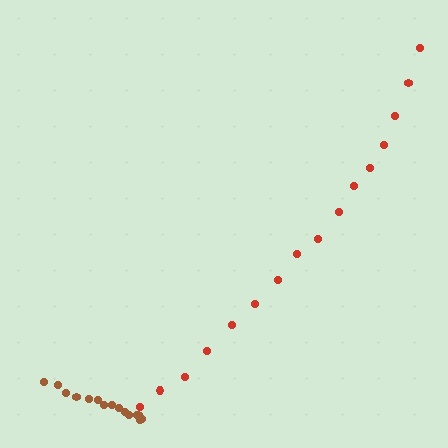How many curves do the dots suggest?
There are 2 distinct paths.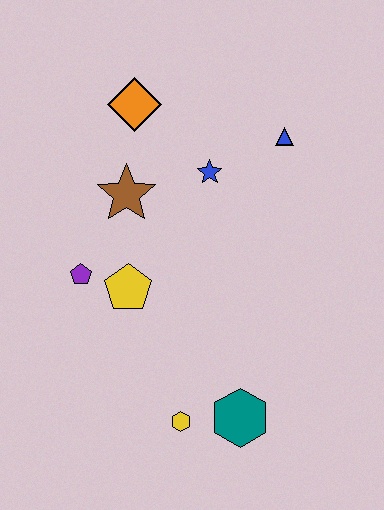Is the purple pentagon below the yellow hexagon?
No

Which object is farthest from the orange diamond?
The teal hexagon is farthest from the orange diamond.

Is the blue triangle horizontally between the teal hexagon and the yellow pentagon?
No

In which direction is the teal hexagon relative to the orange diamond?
The teal hexagon is below the orange diamond.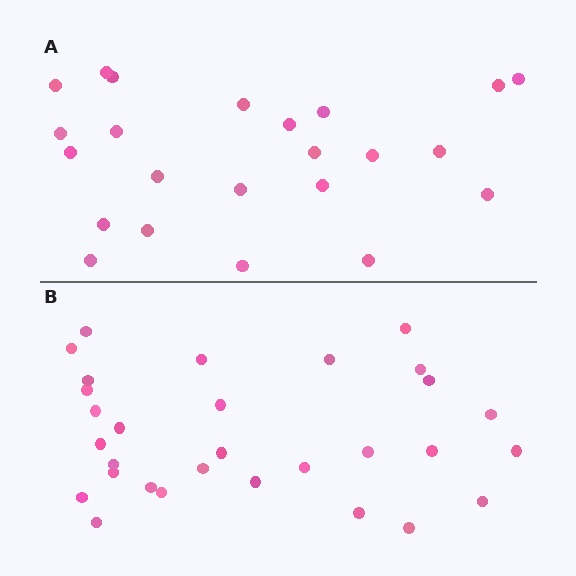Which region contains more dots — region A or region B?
Region B (the bottom region) has more dots.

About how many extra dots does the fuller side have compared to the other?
Region B has roughly 8 or so more dots than region A.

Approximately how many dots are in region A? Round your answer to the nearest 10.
About 20 dots. (The exact count is 23, which rounds to 20.)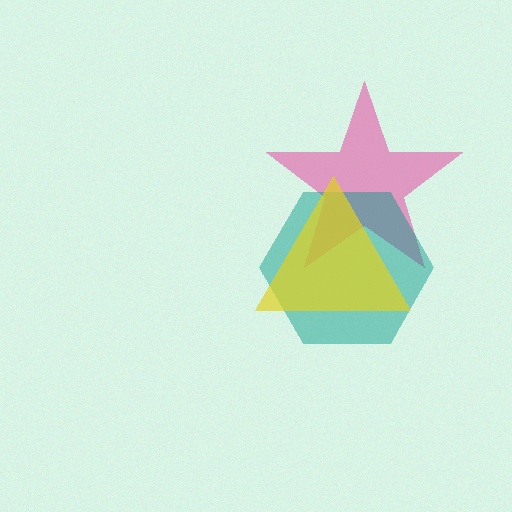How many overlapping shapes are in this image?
There are 3 overlapping shapes in the image.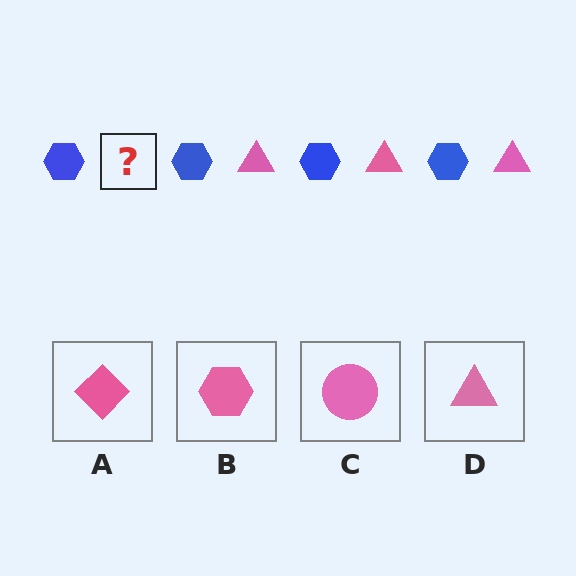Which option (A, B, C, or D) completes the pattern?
D.